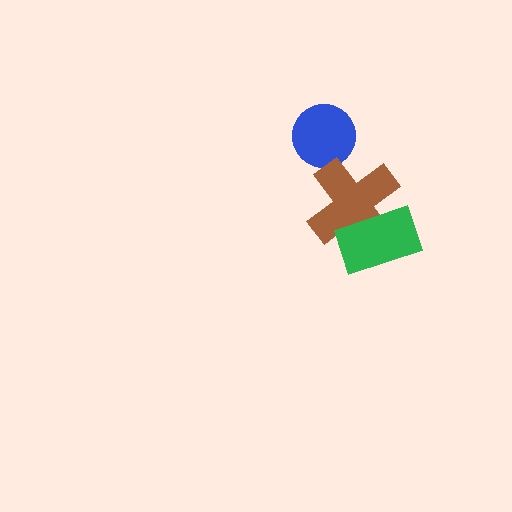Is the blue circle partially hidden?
No, no other shape covers it.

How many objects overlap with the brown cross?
1 object overlaps with the brown cross.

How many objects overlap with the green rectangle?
1 object overlaps with the green rectangle.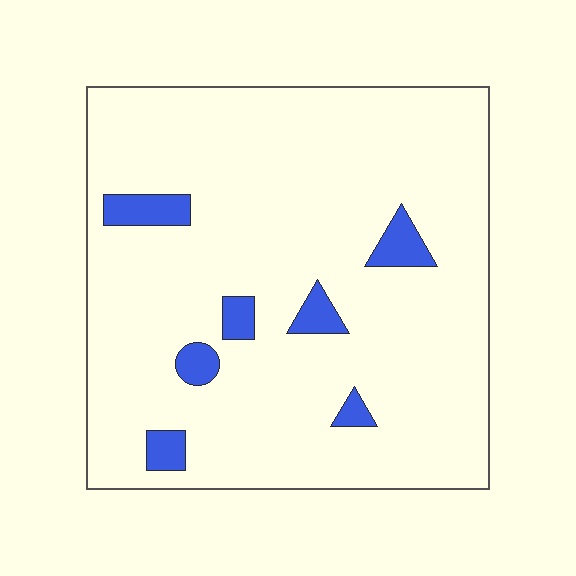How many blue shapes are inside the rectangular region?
7.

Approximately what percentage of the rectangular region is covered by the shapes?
Approximately 10%.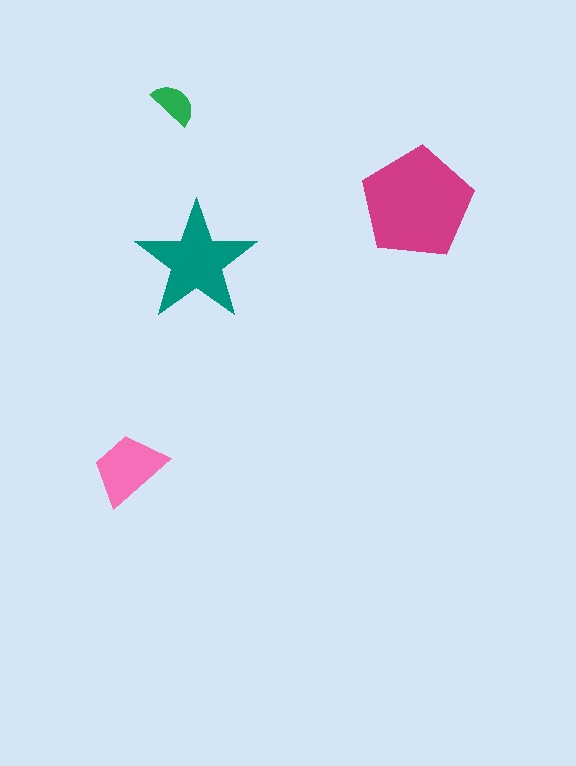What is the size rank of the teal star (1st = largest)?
2nd.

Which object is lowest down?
The pink trapezoid is bottommost.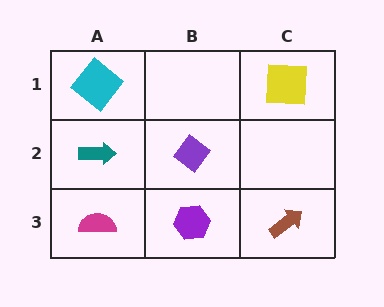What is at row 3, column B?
A purple hexagon.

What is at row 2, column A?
A teal arrow.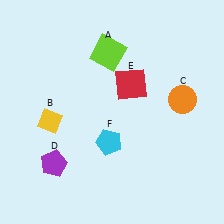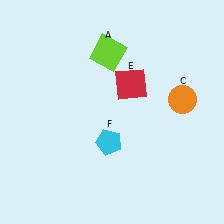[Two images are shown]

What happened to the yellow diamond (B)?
The yellow diamond (B) was removed in Image 2. It was in the bottom-left area of Image 1.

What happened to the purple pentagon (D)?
The purple pentagon (D) was removed in Image 2. It was in the bottom-left area of Image 1.